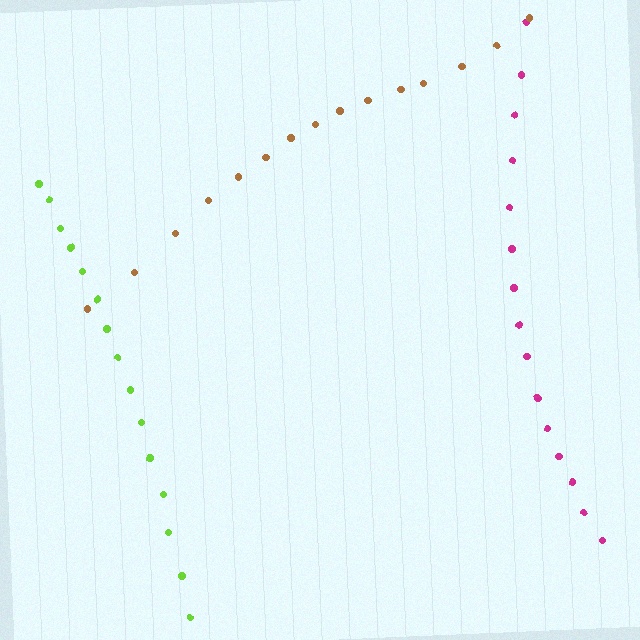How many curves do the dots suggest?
There are 3 distinct paths.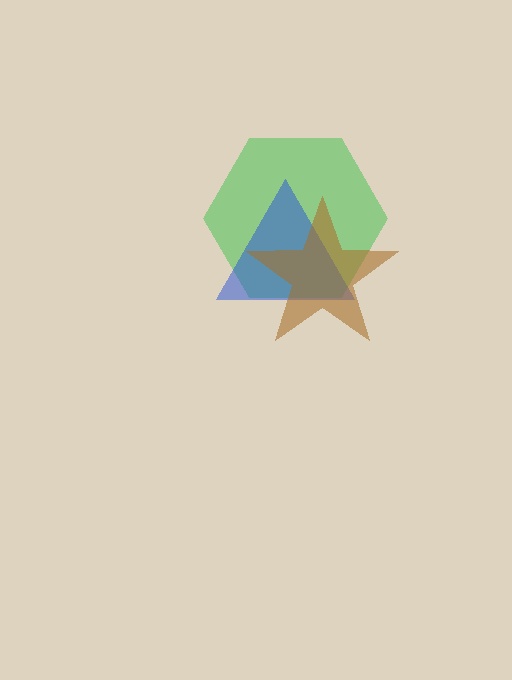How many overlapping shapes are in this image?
There are 3 overlapping shapes in the image.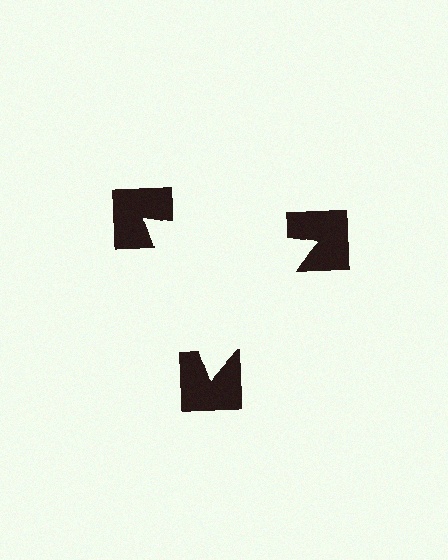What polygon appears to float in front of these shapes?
An illusory triangle — its edges are inferred from the aligned wedge cuts in the notched squares, not physically drawn.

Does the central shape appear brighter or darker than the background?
It typically appears slightly brighter than the background, even though no actual brightness change is drawn.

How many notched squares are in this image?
There are 3 — one at each vertex of the illusory triangle.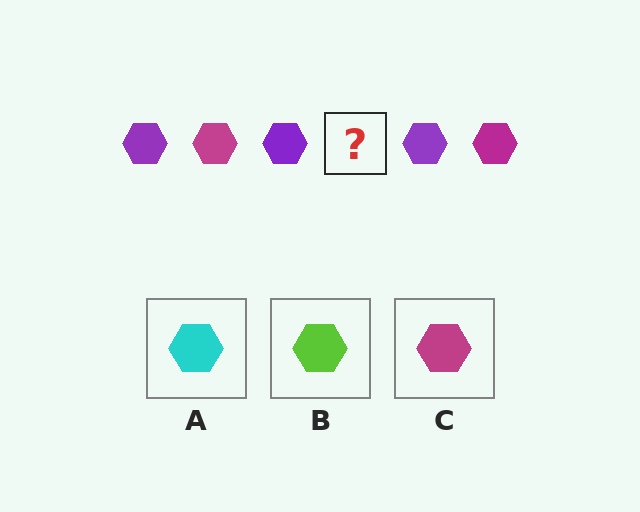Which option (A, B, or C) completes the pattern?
C.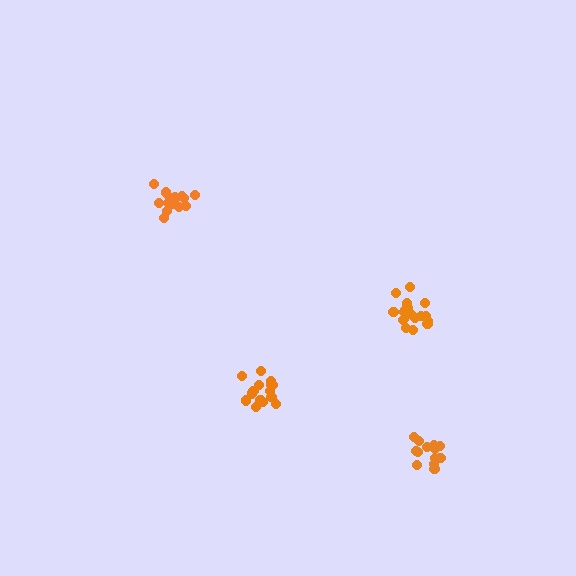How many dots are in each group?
Group 1: 13 dots, Group 2: 15 dots, Group 3: 16 dots, Group 4: 18 dots (62 total).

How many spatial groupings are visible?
There are 4 spatial groupings.